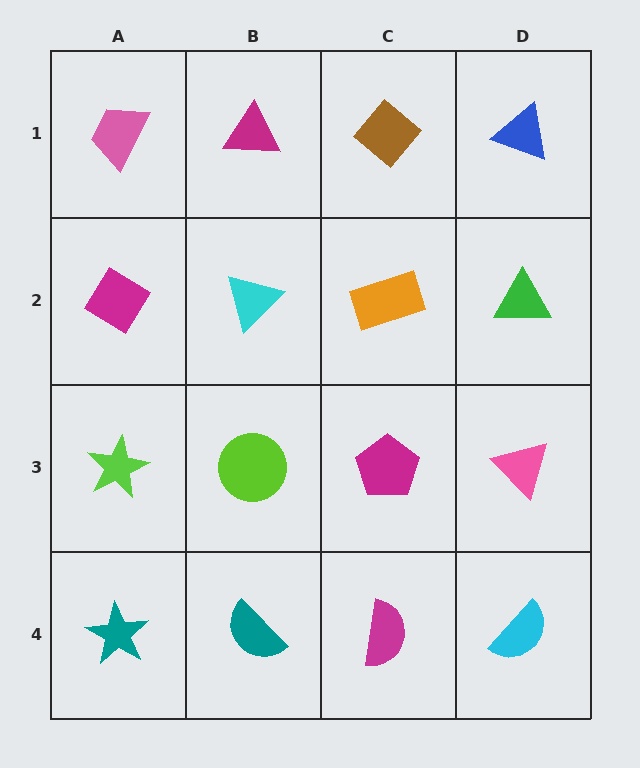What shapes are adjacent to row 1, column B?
A cyan triangle (row 2, column B), a pink trapezoid (row 1, column A), a brown diamond (row 1, column C).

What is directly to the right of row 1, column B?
A brown diamond.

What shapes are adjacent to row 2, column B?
A magenta triangle (row 1, column B), a lime circle (row 3, column B), a magenta diamond (row 2, column A), an orange rectangle (row 2, column C).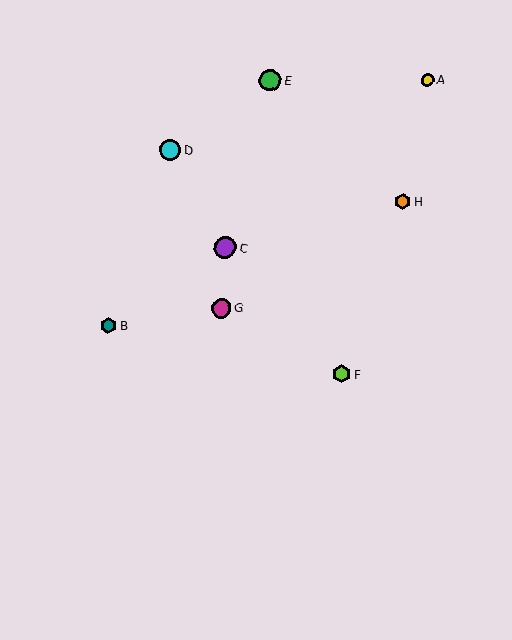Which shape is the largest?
The purple circle (labeled C) is the largest.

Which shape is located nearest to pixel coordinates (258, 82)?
The green circle (labeled E) at (270, 80) is nearest to that location.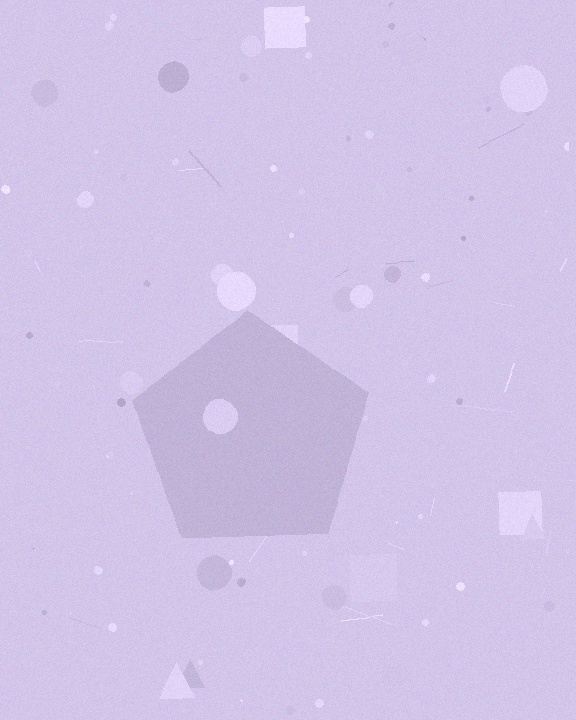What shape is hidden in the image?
A pentagon is hidden in the image.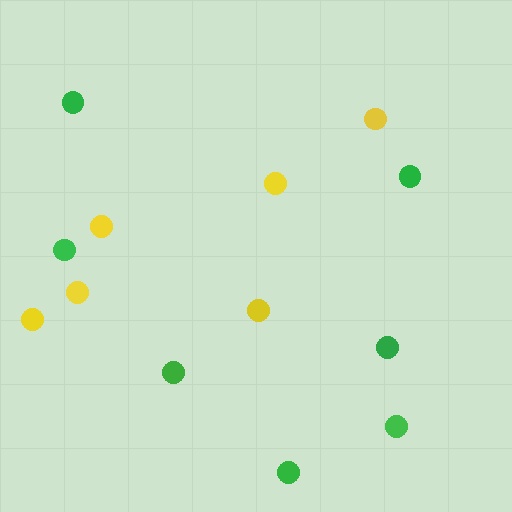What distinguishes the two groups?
There are 2 groups: one group of green circles (7) and one group of yellow circles (6).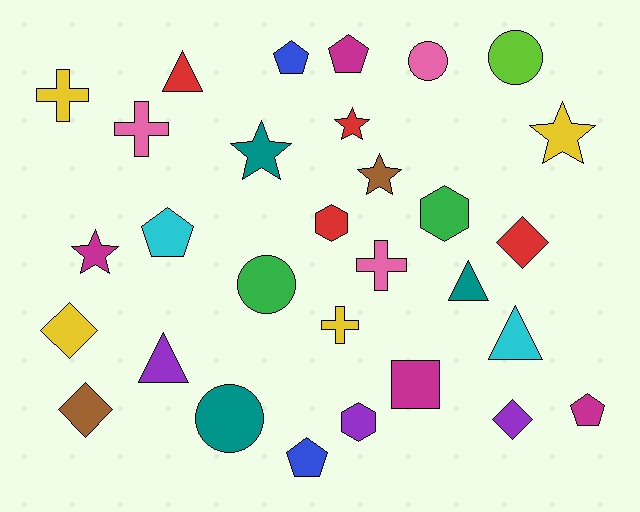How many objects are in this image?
There are 30 objects.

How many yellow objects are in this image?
There are 4 yellow objects.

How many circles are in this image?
There are 4 circles.